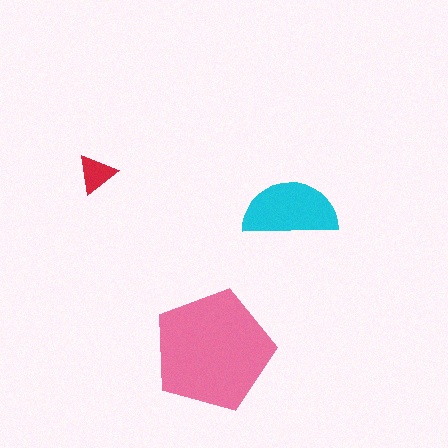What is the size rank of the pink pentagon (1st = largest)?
1st.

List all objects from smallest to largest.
The red triangle, the cyan semicircle, the pink pentagon.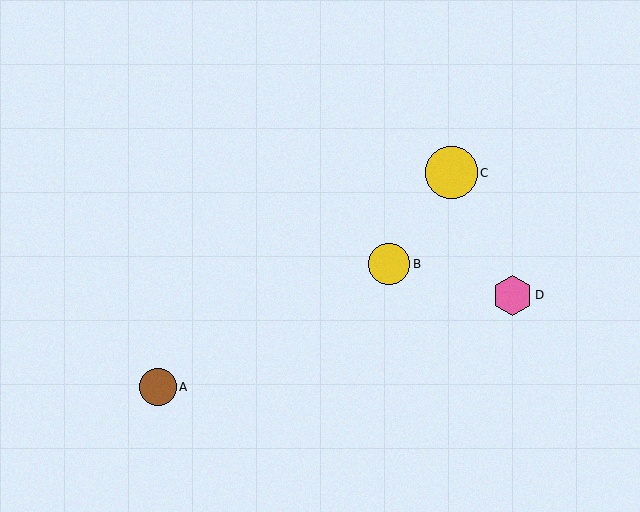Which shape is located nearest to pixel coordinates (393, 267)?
The yellow circle (labeled B) at (389, 264) is nearest to that location.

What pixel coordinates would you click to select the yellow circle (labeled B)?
Click at (389, 264) to select the yellow circle B.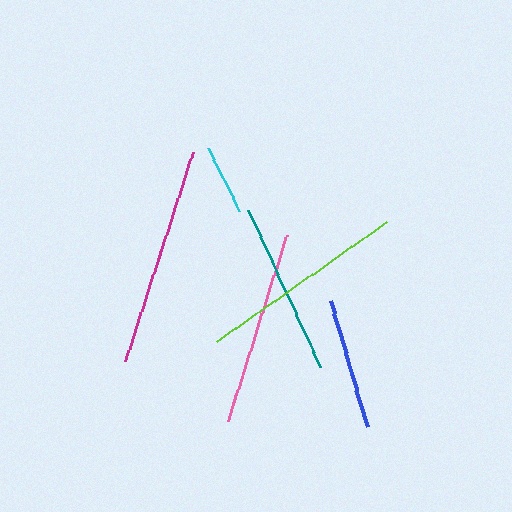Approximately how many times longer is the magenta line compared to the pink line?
The magenta line is approximately 1.1 times the length of the pink line.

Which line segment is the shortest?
The cyan line is the shortest at approximately 71 pixels.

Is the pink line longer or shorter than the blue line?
The pink line is longer than the blue line.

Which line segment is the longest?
The magenta line is the longest at approximately 218 pixels.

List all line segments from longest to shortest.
From longest to shortest: magenta, lime, pink, teal, blue, cyan.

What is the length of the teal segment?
The teal segment is approximately 172 pixels long.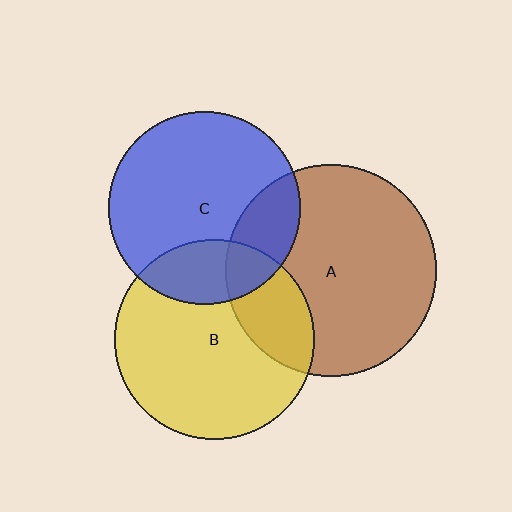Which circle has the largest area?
Circle A (brown).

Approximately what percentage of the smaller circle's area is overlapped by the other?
Approximately 20%.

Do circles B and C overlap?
Yes.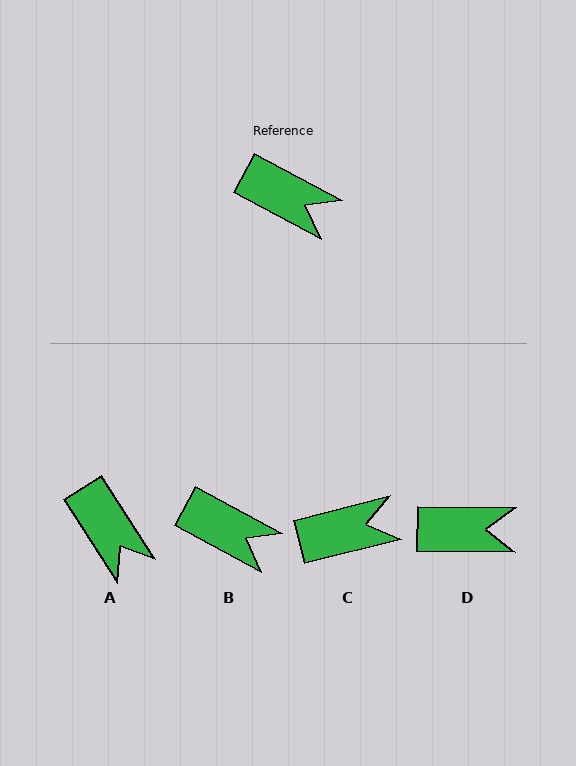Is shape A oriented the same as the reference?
No, it is off by about 29 degrees.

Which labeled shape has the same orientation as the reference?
B.